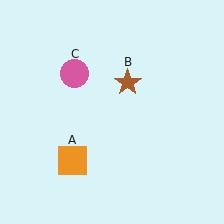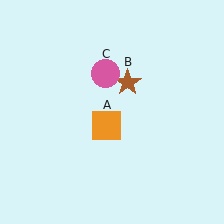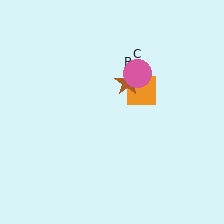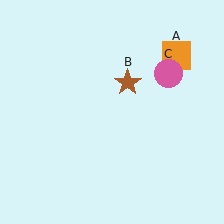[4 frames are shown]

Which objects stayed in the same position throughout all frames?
Brown star (object B) remained stationary.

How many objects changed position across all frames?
2 objects changed position: orange square (object A), pink circle (object C).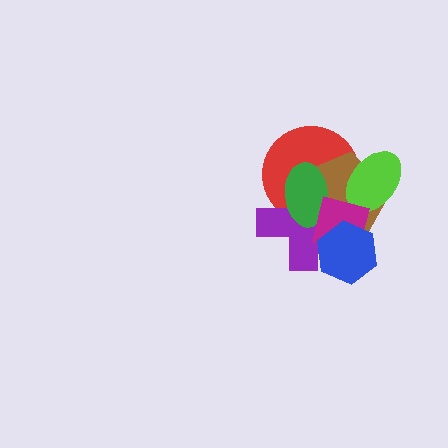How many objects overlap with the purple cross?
5 objects overlap with the purple cross.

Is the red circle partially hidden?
Yes, it is partially covered by another shape.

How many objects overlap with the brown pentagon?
6 objects overlap with the brown pentagon.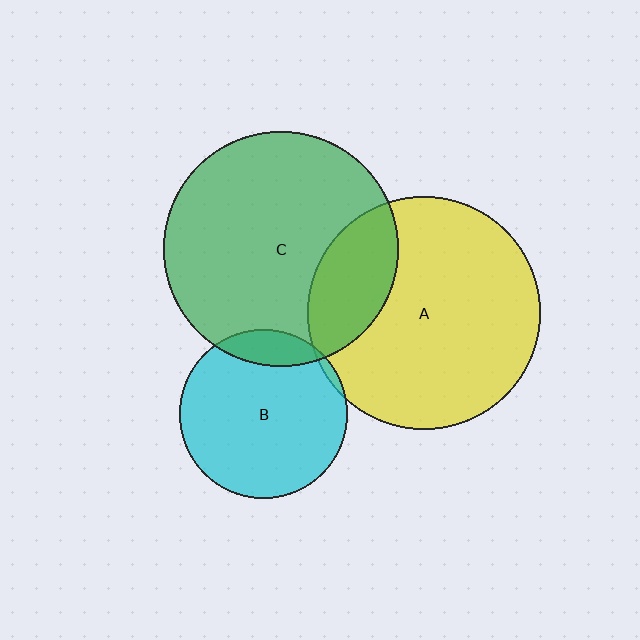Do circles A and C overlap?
Yes.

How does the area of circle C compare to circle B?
Approximately 1.9 times.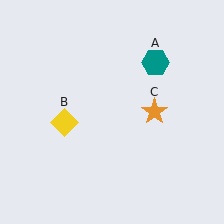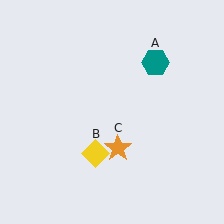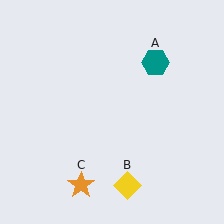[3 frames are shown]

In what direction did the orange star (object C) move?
The orange star (object C) moved down and to the left.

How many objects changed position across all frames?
2 objects changed position: yellow diamond (object B), orange star (object C).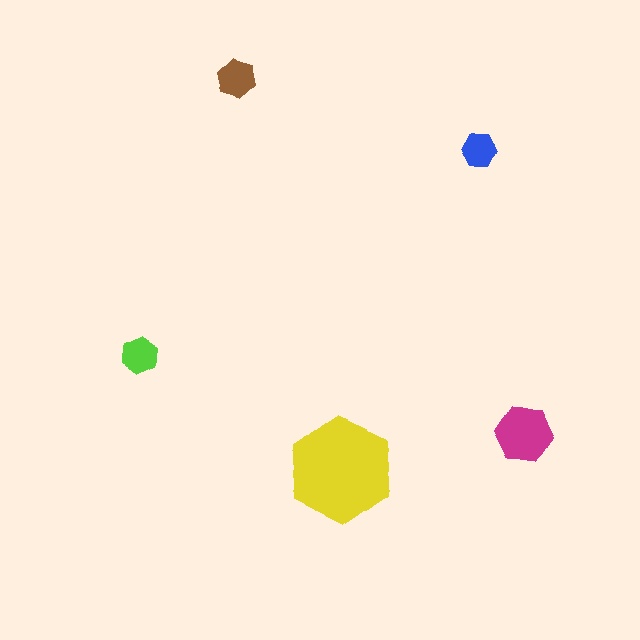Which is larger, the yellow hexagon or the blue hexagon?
The yellow one.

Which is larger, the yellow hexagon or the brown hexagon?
The yellow one.